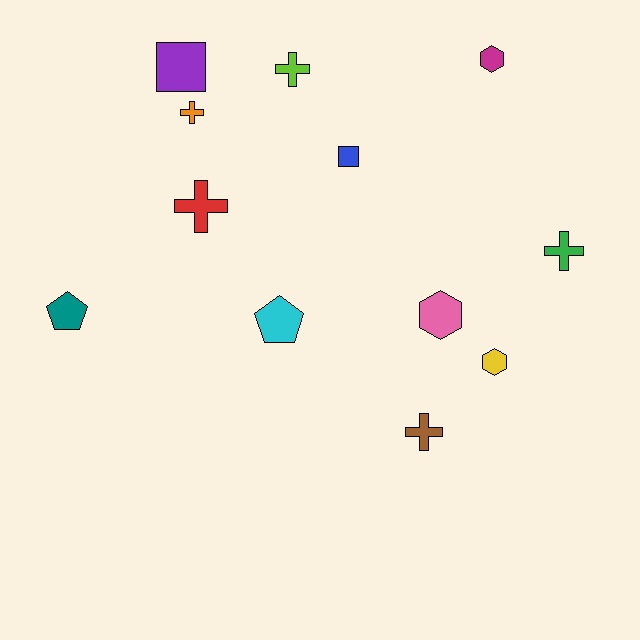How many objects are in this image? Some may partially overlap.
There are 12 objects.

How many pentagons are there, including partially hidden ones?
There are 2 pentagons.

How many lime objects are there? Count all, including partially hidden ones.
There is 1 lime object.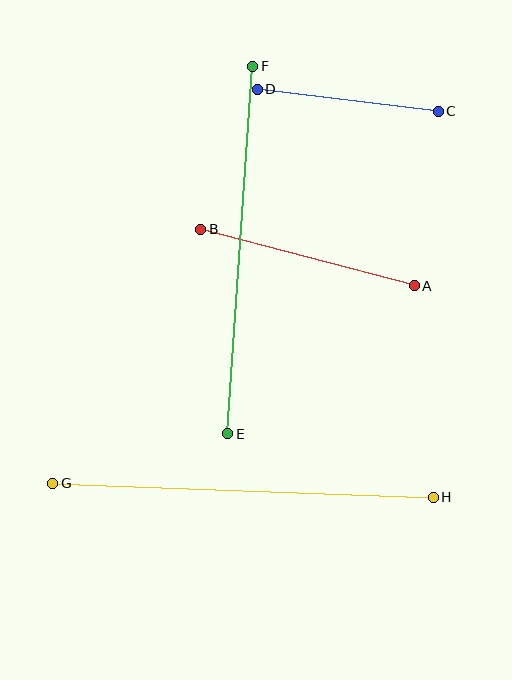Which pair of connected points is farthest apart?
Points G and H are farthest apart.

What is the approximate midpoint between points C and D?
The midpoint is at approximately (348, 100) pixels.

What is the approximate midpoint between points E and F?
The midpoint is at approximately (240, 250) pixels.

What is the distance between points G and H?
The distance is approximately 381 pixels.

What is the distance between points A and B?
The distance is approximately 221 pixels.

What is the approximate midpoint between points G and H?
The midpoint is at approximately (243, 490) pixels.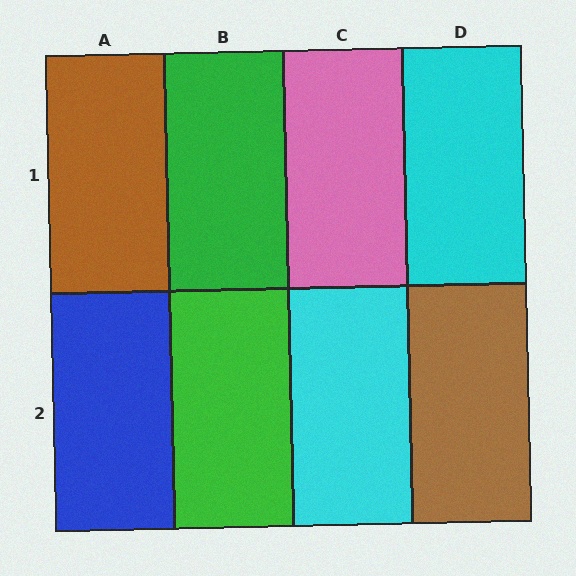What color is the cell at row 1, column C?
Pink.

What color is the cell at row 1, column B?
Green.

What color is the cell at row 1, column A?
Brown.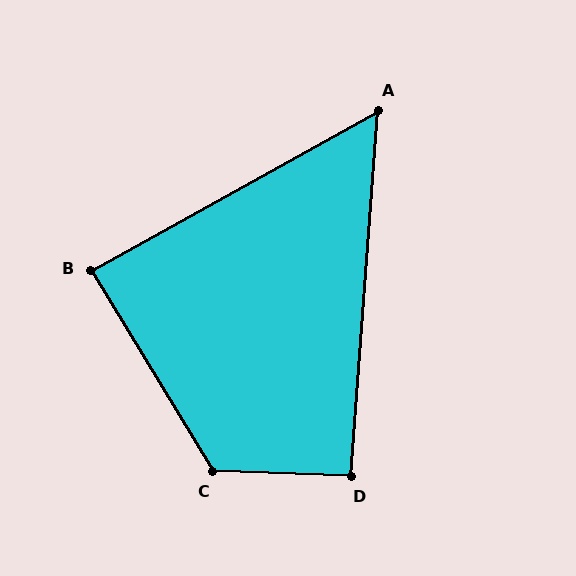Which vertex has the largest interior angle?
C, at approximately 123 degrees.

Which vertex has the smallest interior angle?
A, at approximately 57 degrees.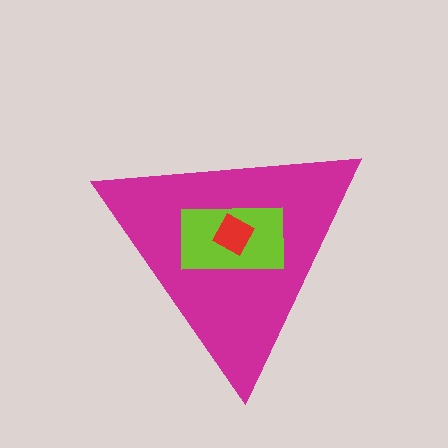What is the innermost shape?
The red square.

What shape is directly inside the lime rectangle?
The red square.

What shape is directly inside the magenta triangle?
The lime rectangle.